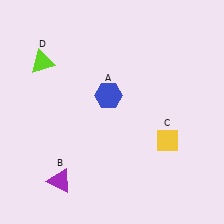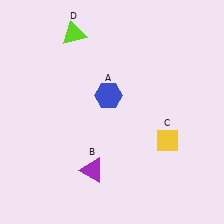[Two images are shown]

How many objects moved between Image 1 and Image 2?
2 objects moved between the two images.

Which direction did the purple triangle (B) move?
The purple triangle (B) moved right.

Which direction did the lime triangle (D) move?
The lime triangle (D) moved right.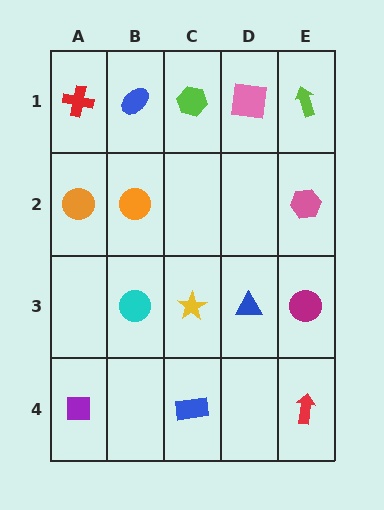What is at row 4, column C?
A blue rectangle.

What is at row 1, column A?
A red cross.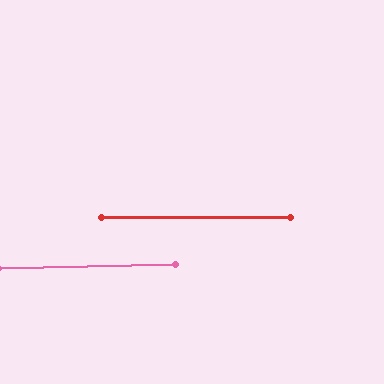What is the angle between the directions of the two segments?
Approximately 1 degree.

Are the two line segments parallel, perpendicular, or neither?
Parallel — their directions differ by only 0.8°.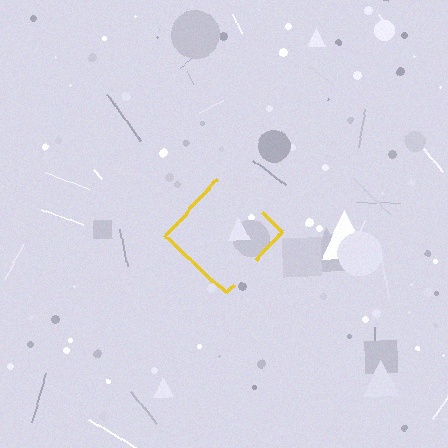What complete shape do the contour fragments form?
The contour fragments form a diamond.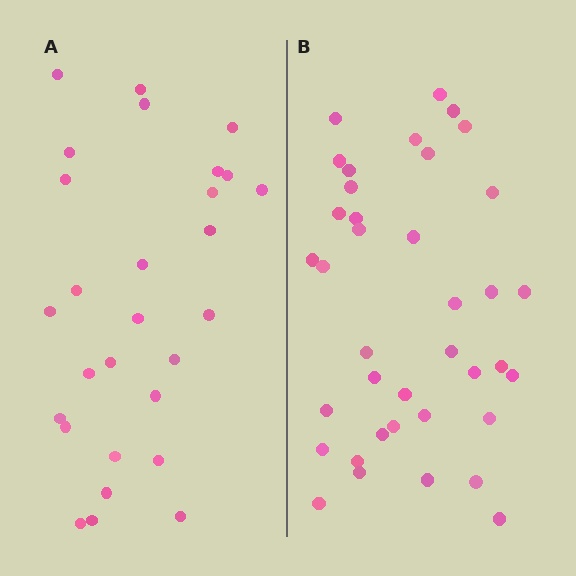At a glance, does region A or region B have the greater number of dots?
Region B (the right region) has more dots.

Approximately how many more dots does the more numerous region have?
Region B has roughly 10 or so more dots than region A.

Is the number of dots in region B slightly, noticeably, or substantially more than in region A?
Region B has noticeably more, but not dramatically so. The ratio is roughly 1.4 to 1.